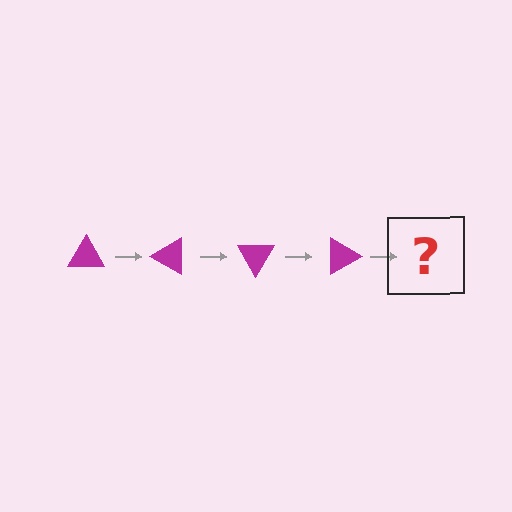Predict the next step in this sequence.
The next step is a magenta triangle rotated 120 degrees.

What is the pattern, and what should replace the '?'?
The pattern is that the triangle rotates 30 degrees each step. The '?' should be a magenta triangle rotated 120 degrees.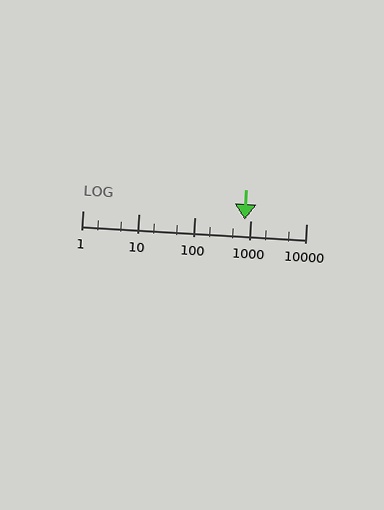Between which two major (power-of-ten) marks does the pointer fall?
The pointer is between 100 and 1000.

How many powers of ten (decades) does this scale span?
The scale spans 4 decades, from 1 to 10000.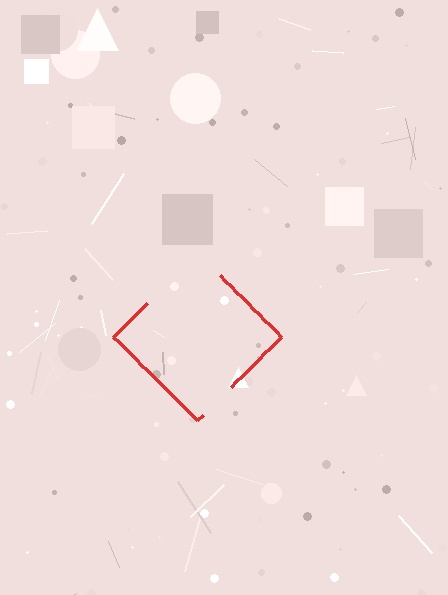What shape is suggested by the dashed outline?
The dashed outline suggests a diamond.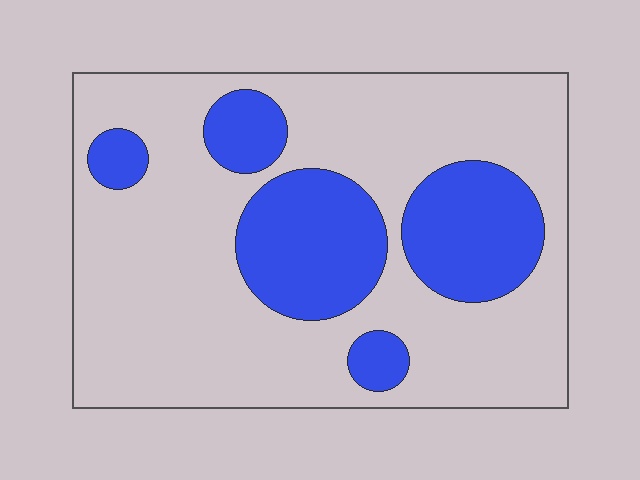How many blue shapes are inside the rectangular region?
5.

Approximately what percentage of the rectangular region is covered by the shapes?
Approximately 30%.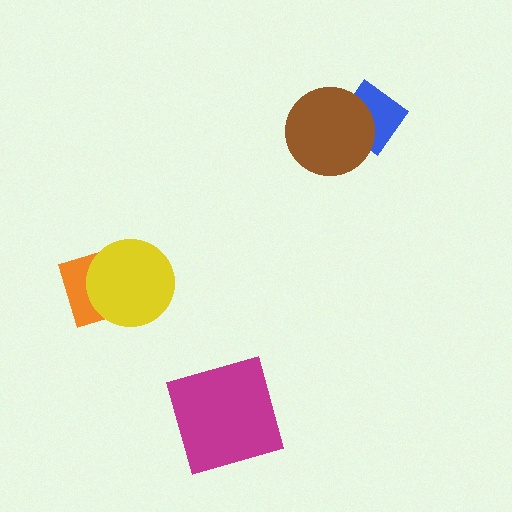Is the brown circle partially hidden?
No, no other shape covers it.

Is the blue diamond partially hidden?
Yes, it is partially covered by another shape.